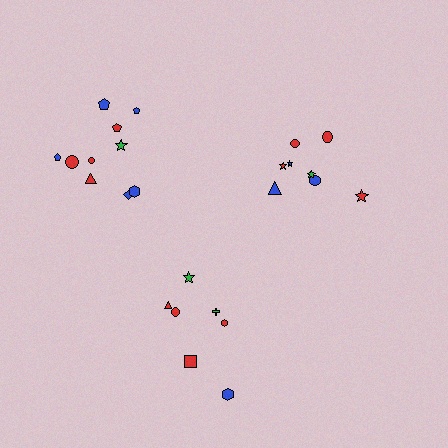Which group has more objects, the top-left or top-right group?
The top-left group.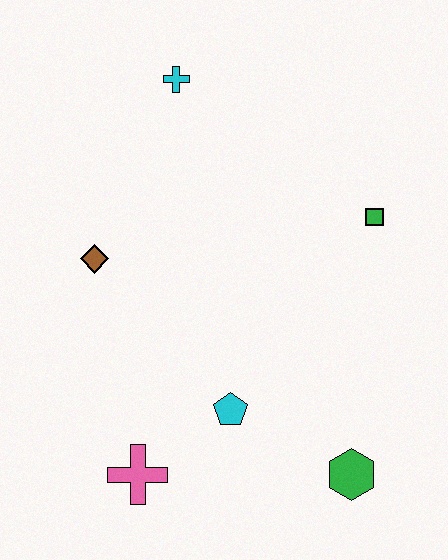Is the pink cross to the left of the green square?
Yes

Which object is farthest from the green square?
The pink cross is farthest from the green square.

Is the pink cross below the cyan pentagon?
Yes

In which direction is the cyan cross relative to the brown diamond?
The cyan cross is above the brown diamond.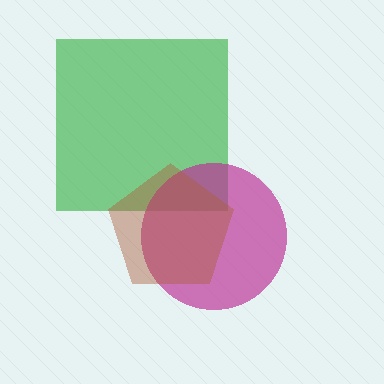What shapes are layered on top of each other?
The layered shapes are: a green square, a magenta circle, a brown pentagon.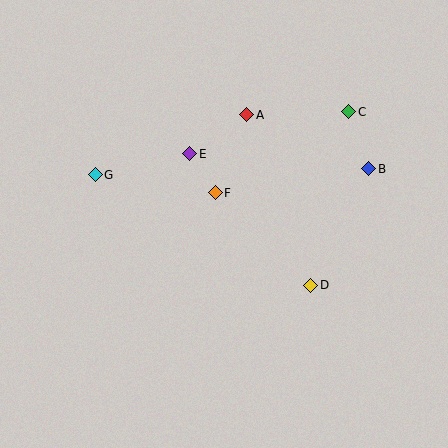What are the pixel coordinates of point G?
Point G is at (95, 175).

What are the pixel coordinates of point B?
Point B is at (369, 169).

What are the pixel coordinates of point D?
Point D is at (311, 285).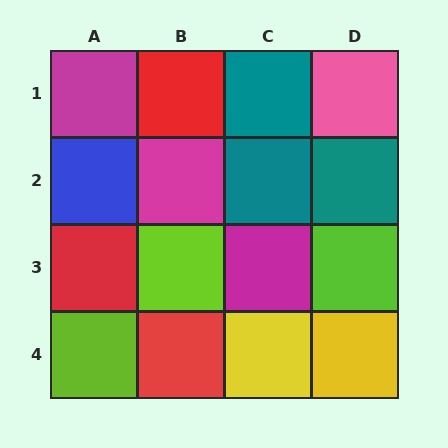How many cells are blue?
1 cell is blue.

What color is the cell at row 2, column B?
Magenta.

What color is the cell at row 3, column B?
Lime.